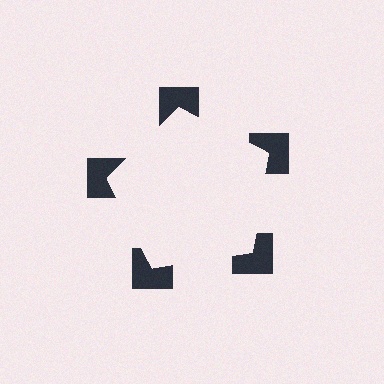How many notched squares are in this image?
There are 5 — one at each vertex of the illusory pentagon.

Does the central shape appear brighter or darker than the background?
It typically appears slightly brighter than the background, even though no actual brightness change is drawn.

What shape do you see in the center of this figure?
An illusory pentagon — its edges are inferred from the aligned wedge cuts in the notched squares, not physically drawn.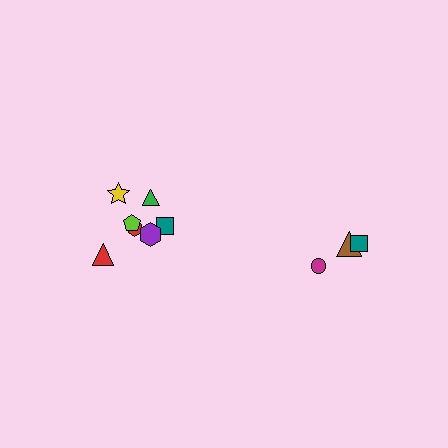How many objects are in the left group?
There are 7 objects.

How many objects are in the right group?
There are 3 objects.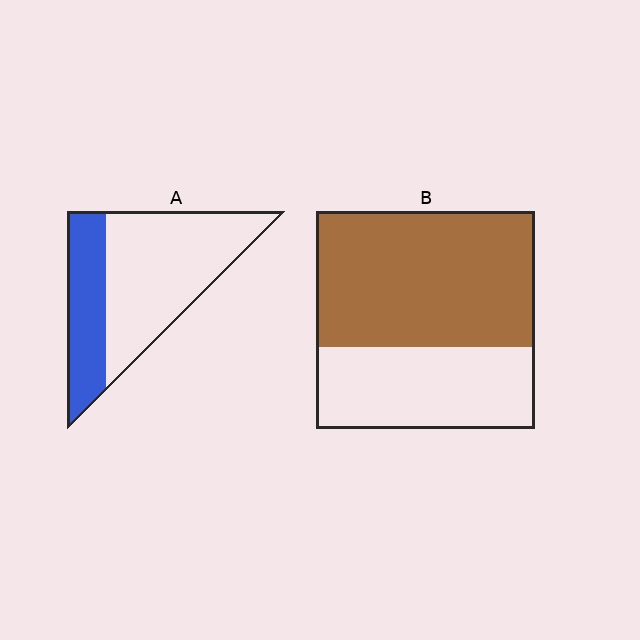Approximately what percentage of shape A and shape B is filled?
A is approximately 35% and B is approximately 60%.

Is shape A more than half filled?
No.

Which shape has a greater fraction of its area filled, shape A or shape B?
Shape B.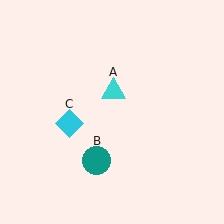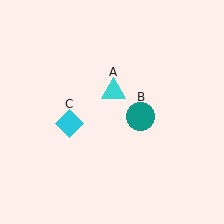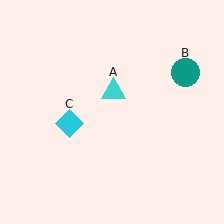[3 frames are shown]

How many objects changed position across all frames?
1 object changed position: teal circle (object B).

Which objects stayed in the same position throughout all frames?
Cyan triangle (object A) and cyan diamond (object C) remained stationary.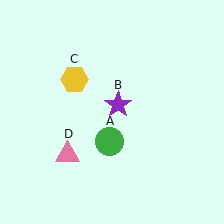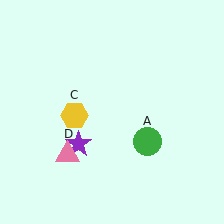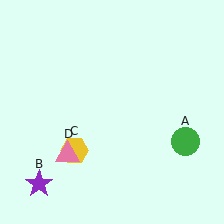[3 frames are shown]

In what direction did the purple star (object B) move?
The purple star (object B) moved down and to the left.